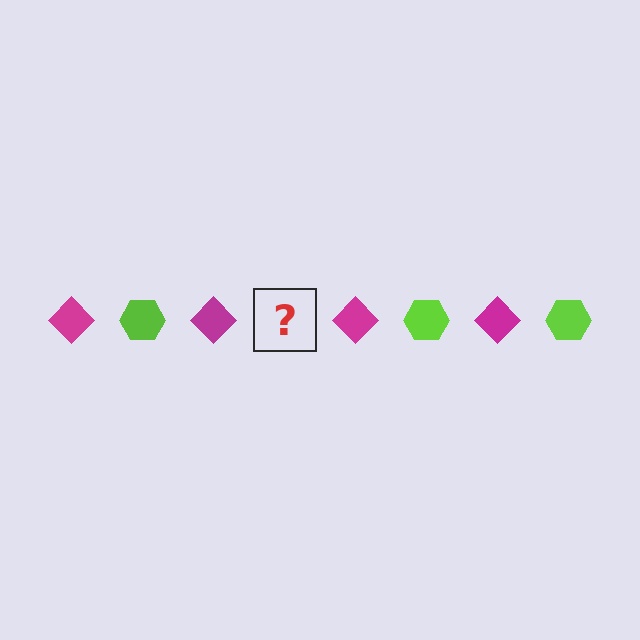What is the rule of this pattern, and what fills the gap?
The rule is that the pattern alternates between magenta diamond and lime hexagon. The gap should be filled with a lime hexagon.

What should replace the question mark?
The question mark should be replaced with a lime hexagon.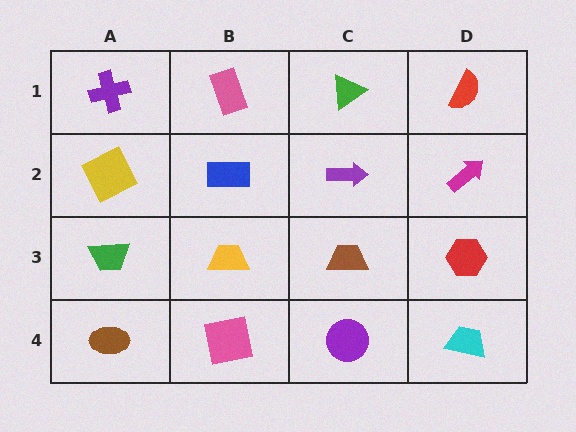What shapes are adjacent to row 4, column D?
A red hexagon (row 3, column D), a purple circle (row 4, column C).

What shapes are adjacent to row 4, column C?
A brown trapezoid (row 3, column C), a pink square (row 4, column B), a cyan trapezoid (row 4, column D).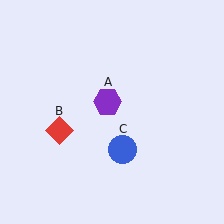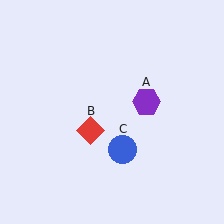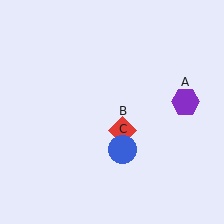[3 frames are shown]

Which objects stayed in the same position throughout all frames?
Blue circle (object C) remained stationary.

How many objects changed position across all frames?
2 objects changed position: purple hexagon (object A), red diamond (object B).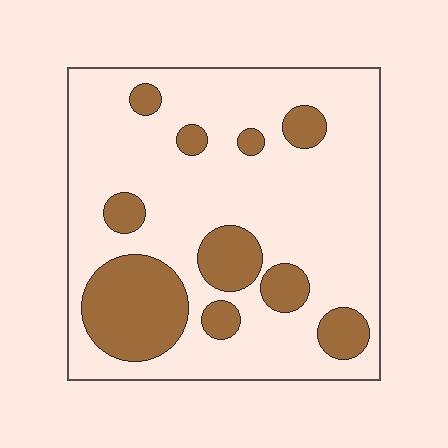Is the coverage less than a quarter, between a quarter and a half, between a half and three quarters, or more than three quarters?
Less than a quarter.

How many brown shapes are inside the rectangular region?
10.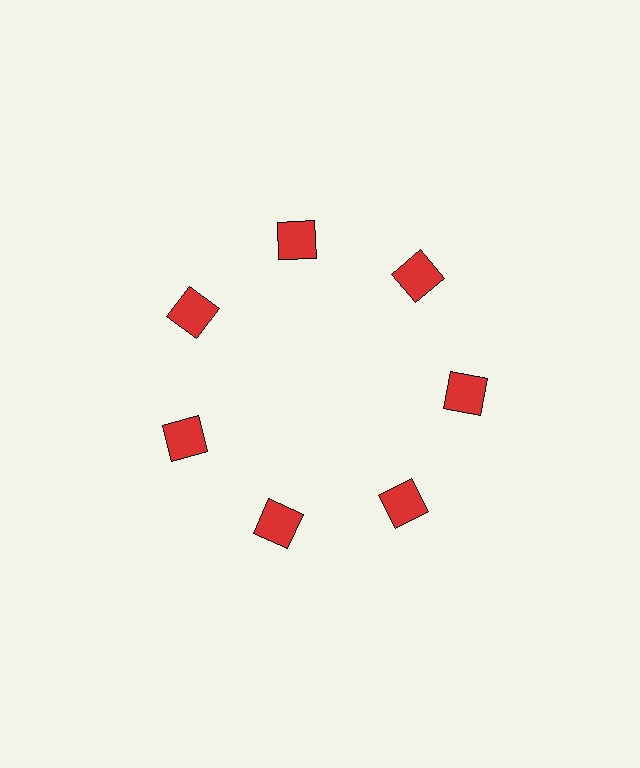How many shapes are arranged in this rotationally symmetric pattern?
There are 7 shapes, arranged in 7 groups of 1.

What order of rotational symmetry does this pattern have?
This pattern has 7-fold rotational symmetry.